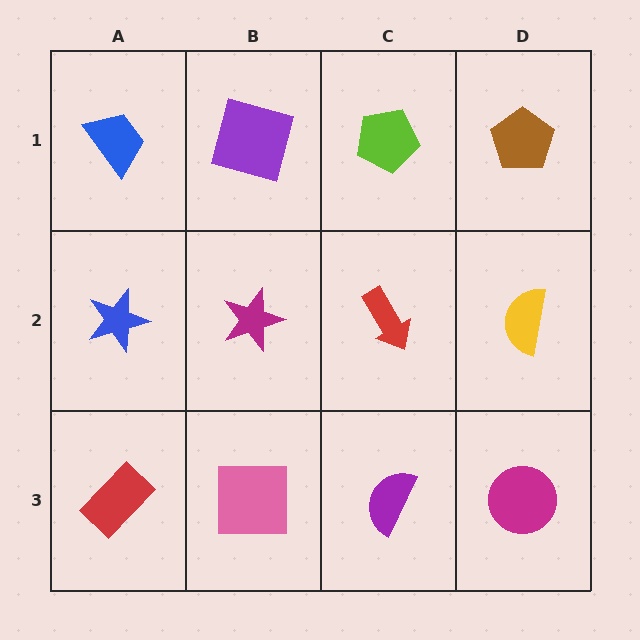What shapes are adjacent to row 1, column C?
A red arrow (row 2, column C), a purple square (row 1, column B), a brown pentagon (row 1, column D).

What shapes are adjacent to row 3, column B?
A magenta star (row 2, column B), a red rectangle (row 3, column A), a purple semicircle (row 3, column C).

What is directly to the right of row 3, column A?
A pink square.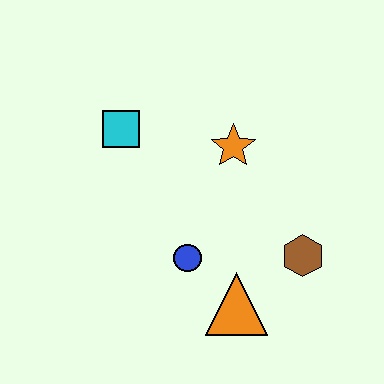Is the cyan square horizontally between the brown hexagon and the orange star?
No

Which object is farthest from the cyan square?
The brown hexagon is farthest from the cyan square.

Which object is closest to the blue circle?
The orange triangle is closest to the blue circle.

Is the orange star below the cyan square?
Yes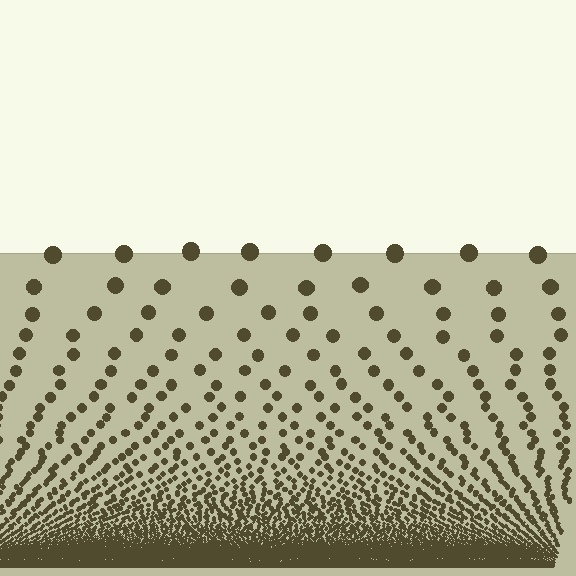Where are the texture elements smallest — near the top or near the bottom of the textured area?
Near the bottom.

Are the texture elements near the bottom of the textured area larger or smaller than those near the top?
Smaller. The gradient is inverted — elements near the bottom are smaller and denser.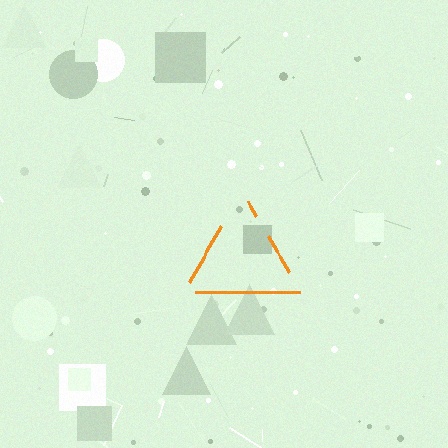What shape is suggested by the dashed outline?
The dashed outline suggests a triangle.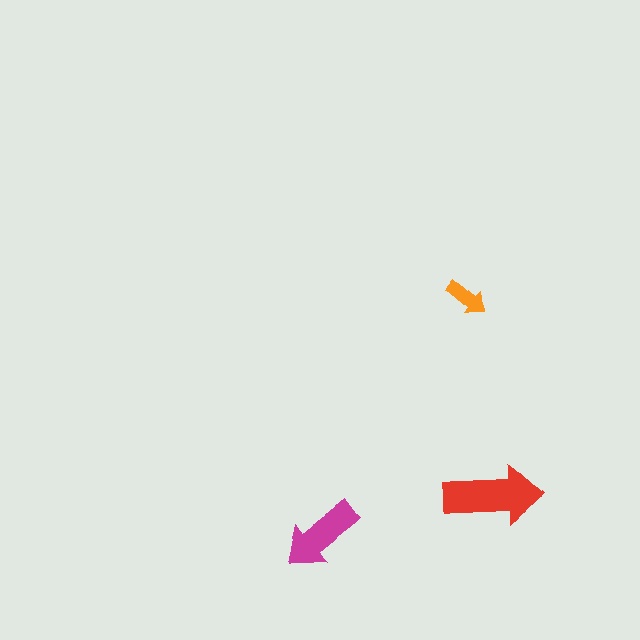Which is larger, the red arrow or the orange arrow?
The red one.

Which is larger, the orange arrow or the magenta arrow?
The magenta one.